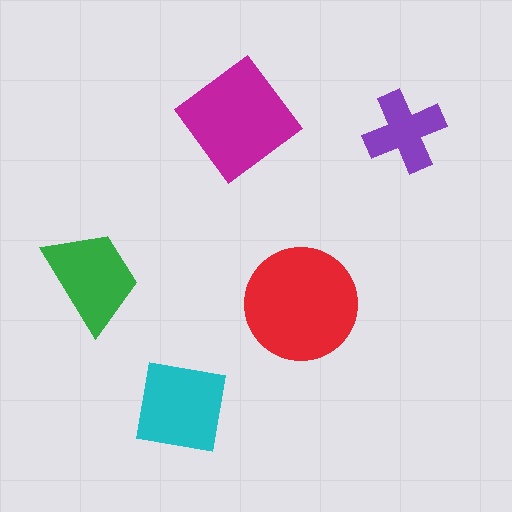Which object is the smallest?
The purple cross.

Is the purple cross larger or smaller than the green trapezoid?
Smaller.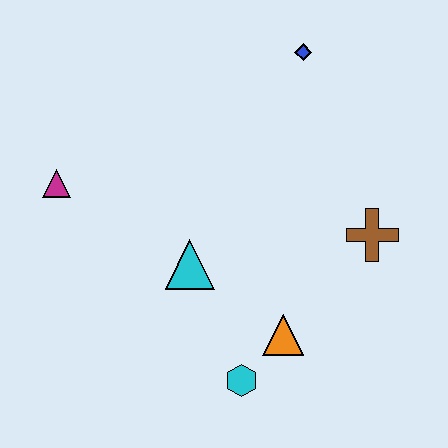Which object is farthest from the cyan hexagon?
The blue diamond is farthest from the cyan hexagon.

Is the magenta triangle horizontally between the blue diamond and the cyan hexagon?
No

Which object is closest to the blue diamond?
The brown cross is closest to the blue diamond.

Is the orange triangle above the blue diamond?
No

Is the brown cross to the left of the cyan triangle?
No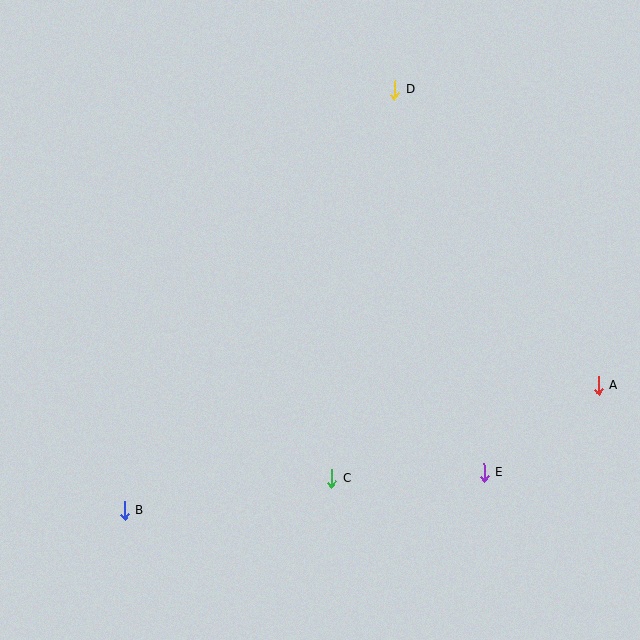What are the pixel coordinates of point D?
Point D is at (394, 90).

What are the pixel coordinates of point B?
Point B is at (125, 511).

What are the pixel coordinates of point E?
Point E is at (484, 472).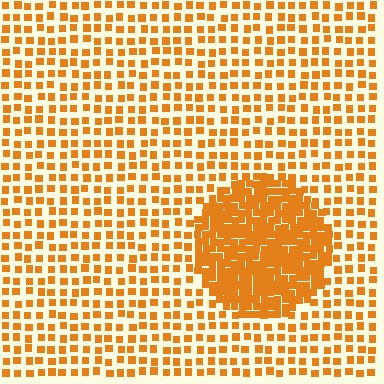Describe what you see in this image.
The image contains small orange elements arranged at two different densities. A circle-shaped region is visible where the elements are more densely packed than the surrounding area.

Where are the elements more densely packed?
The elements are more densely packed inside the circle boundary.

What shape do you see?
I see a circle.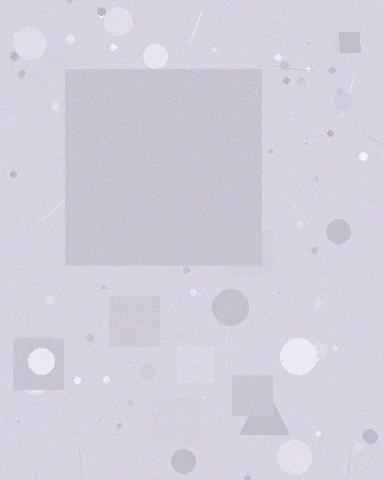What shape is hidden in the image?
A square is hidden in the image.